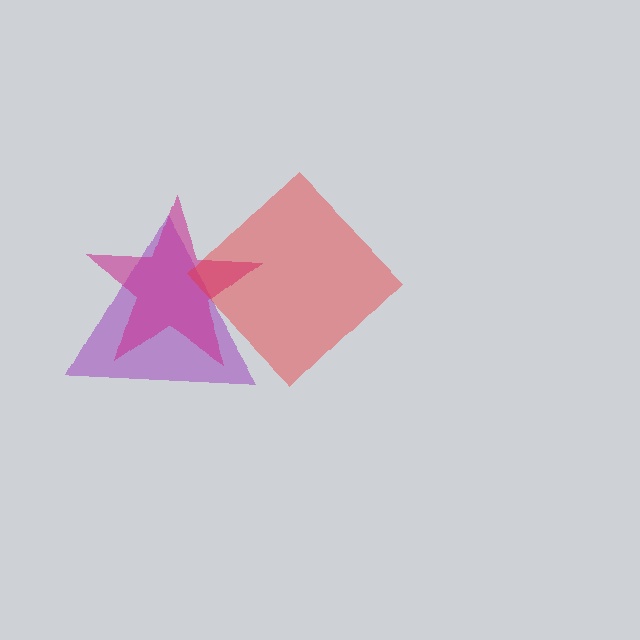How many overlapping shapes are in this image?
There are 3 overlapping shapes in the image.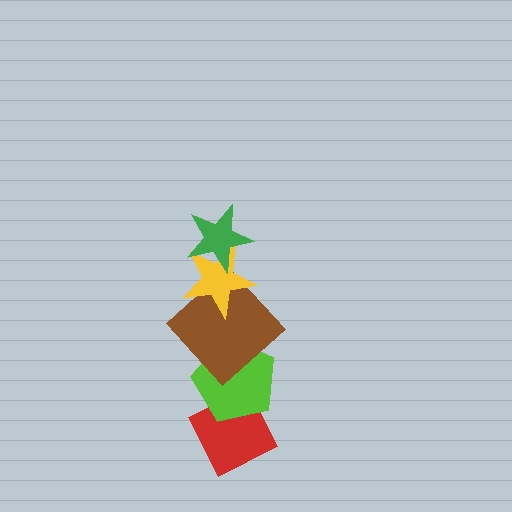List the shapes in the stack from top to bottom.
From top to bottom: the green star, the yellow star, the brown diamond, the lime pentagon, the red diamond.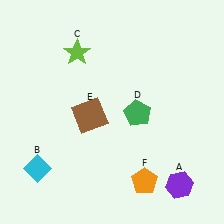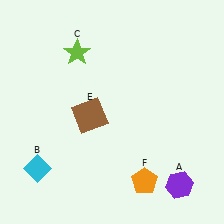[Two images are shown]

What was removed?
The green pentagon (D) was removed in Image 2.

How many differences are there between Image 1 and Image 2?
There is 1 difference between the two images.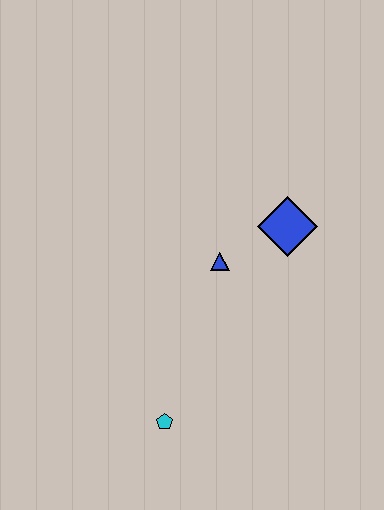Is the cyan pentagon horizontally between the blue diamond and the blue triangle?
No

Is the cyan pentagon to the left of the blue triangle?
Yes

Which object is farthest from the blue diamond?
The cyan pentagon is farthest from the blue diamond.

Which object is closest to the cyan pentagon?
The blue triangle is closest to the cyan pentagon.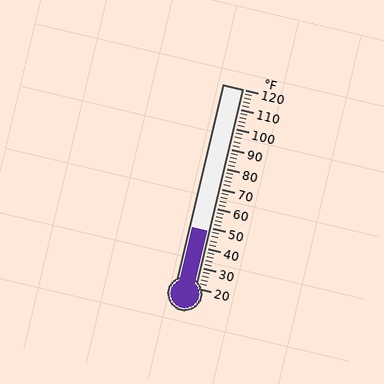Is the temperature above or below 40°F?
The temperature is above 40°F.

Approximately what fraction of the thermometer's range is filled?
The thermometer is filled to approximately 30% of its range.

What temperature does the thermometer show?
The thermometer shows approximately 48°F.